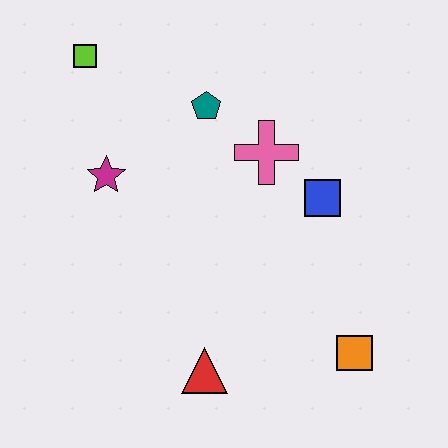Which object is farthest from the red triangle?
The lime square is farthest from the red triangle.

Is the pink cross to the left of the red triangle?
No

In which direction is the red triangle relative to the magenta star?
The red triangle is below the magenta star.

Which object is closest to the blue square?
The pink cross is closest to the blue square.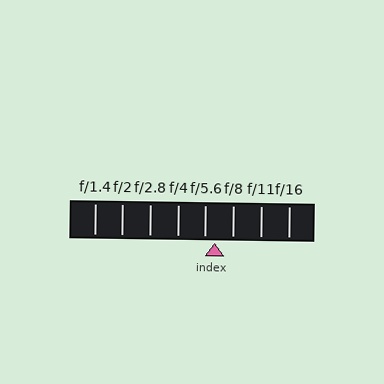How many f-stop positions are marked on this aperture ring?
There are 8 f-stop positions marked.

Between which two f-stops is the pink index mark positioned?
The index mark is between f/5.6 and f/8.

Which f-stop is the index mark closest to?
The index mark is closest to f/5.6.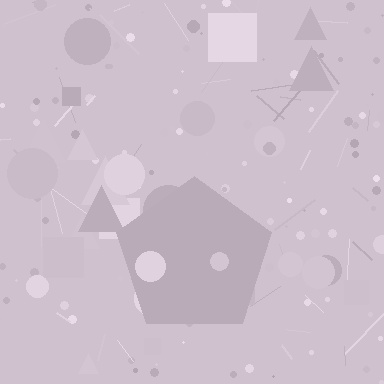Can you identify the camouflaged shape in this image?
The camouflaged shape is a pentagon.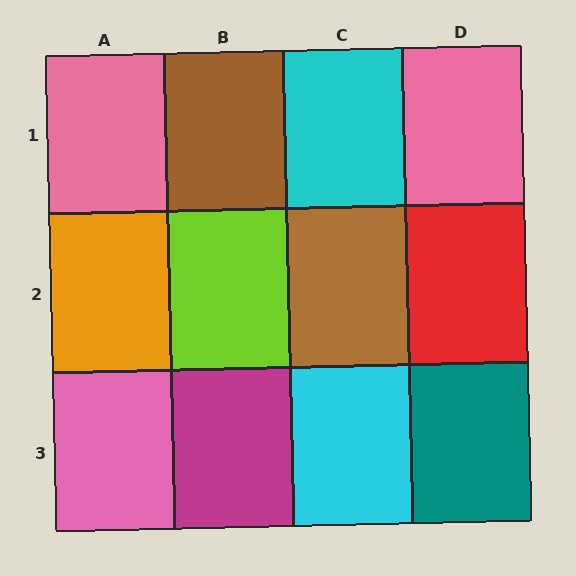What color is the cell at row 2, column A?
Orange.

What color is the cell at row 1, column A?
Pink.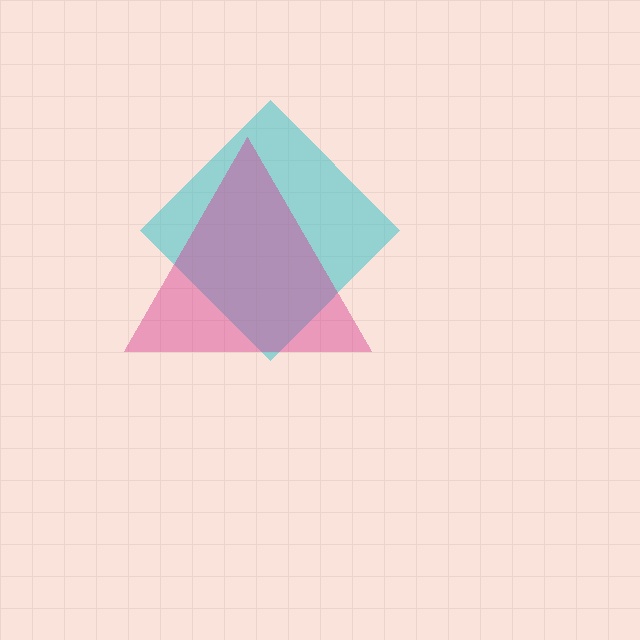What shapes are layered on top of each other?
The layered shapes are: a cyan diamond, a magenta triangle.